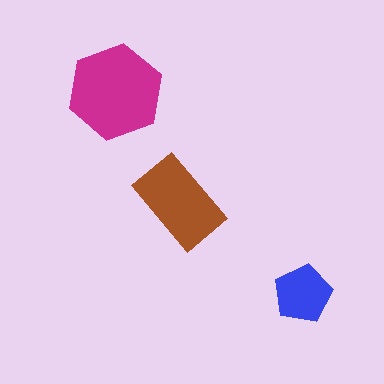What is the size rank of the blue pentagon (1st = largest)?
3rd.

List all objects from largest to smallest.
The magenta hexagon, the brown rectangle, the blue pentagon.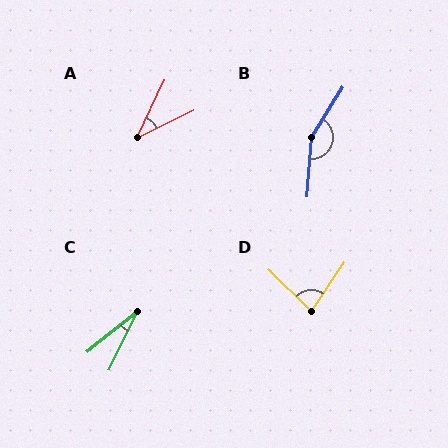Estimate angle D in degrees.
Approximately 80 degrees.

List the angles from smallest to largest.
C (26°), A (38°), D (80°), B (153°).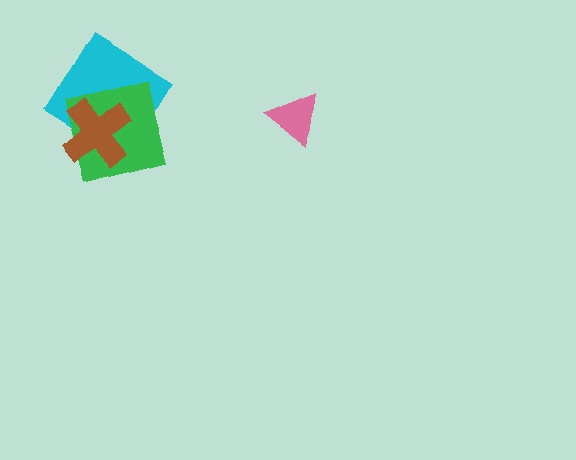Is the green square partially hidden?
Yes, it is partially covered by another shape.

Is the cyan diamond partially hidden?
Yes, it is partially covered by another shape.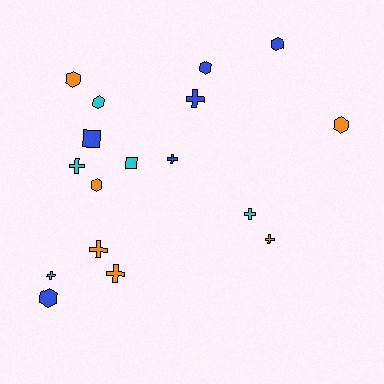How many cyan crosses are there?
There are 3 cyan crosses.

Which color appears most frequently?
Orange, with 6 objects.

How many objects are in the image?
There are 17 objects.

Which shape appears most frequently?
Cross, with 8 objects.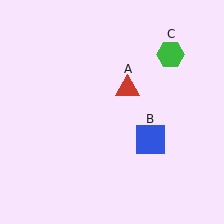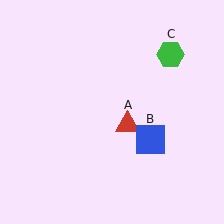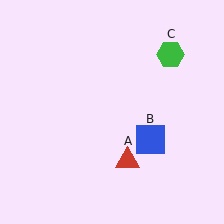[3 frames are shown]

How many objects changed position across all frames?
1 object changed position: red triangle (object A).